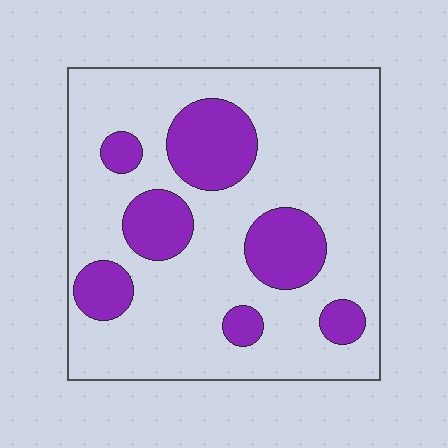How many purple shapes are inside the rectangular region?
7.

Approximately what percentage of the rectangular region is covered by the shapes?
Approximately 25%.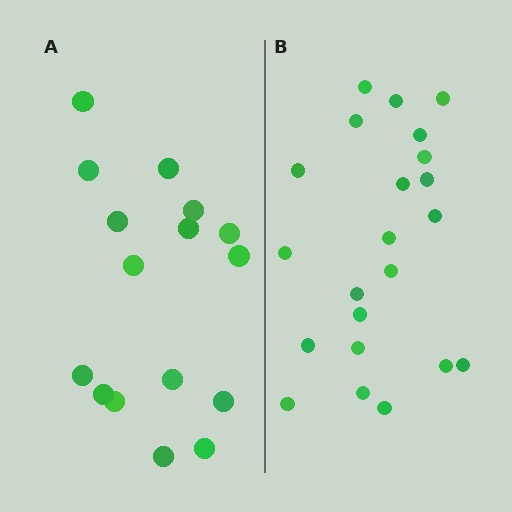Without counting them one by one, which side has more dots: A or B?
Region B (the right region) has more dots.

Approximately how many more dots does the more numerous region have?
Region B has about 6 more dots than region A.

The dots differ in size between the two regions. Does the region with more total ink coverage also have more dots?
No. Region A has more total ink coverage because its dots are larger, but region B actually contains more individual dots. Total area can be misleading — the number of items is what matters here.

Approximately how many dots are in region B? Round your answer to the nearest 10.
About 20 dots. (The exact count is 22, which rounds to 20.)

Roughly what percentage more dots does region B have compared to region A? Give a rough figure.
About 40% more.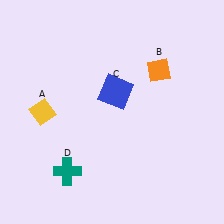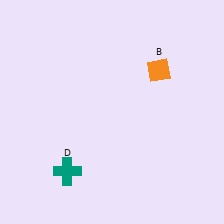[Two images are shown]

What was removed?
The blue square (C), the yellow diamond (A) were removed in Image 2.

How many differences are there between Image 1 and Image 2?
There are 2 differences between the two images.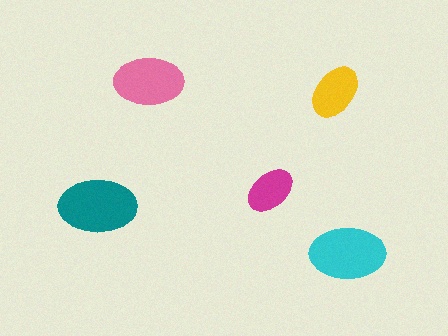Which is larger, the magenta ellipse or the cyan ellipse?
The cyan one.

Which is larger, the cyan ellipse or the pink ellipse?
The cyan one.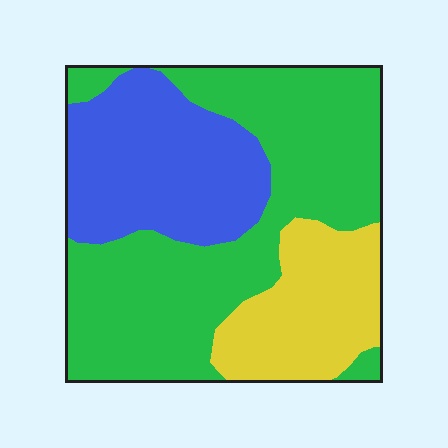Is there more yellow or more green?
Green.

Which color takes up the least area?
Yellow, at roughly 20%.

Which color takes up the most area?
Green, at roughly 50%.